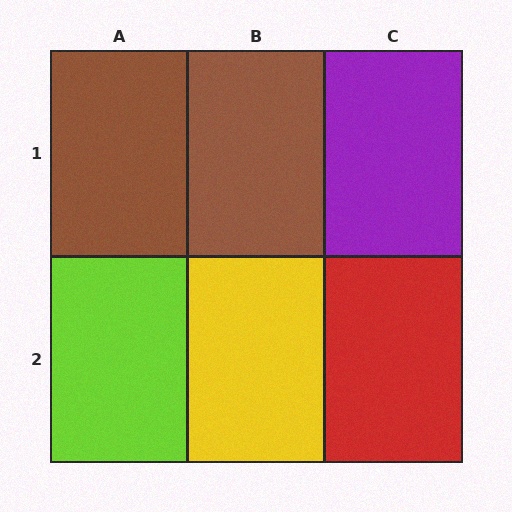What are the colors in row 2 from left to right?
Lime, yellow, red.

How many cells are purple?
1 cell is purple.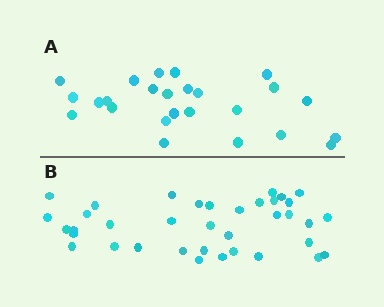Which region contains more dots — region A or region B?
Region B (the bottom region) has more dots.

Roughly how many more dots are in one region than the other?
Region B has roughly 12 or so more dots than region A.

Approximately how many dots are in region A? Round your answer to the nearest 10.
About 20 dots. (The exact count is 25, which rounds to 20.)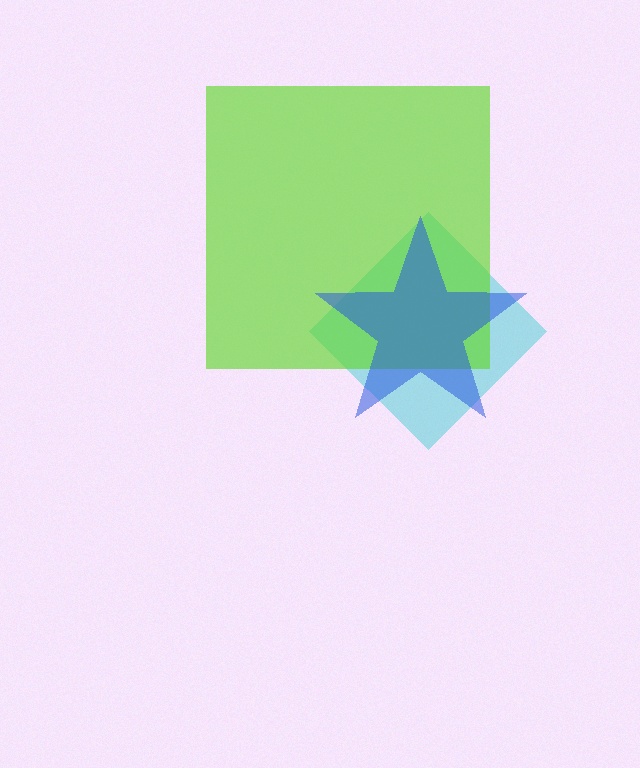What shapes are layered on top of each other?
The layered shapes are: a cyan diamond, a lime square, a blue star.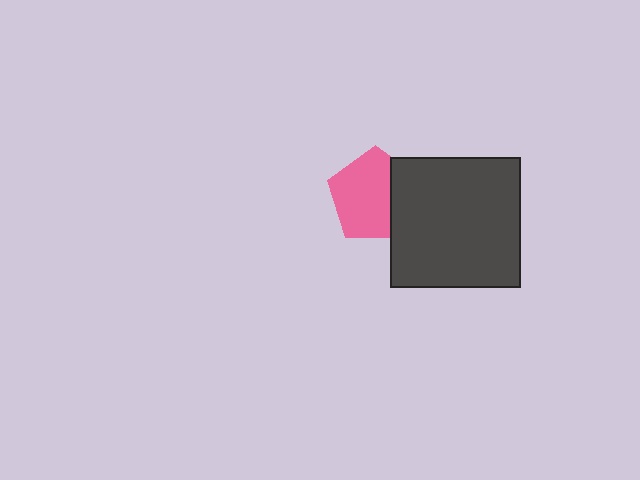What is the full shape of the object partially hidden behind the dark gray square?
The partially hidden object is a pink pentagon.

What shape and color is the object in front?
The object in front is a dark gray square.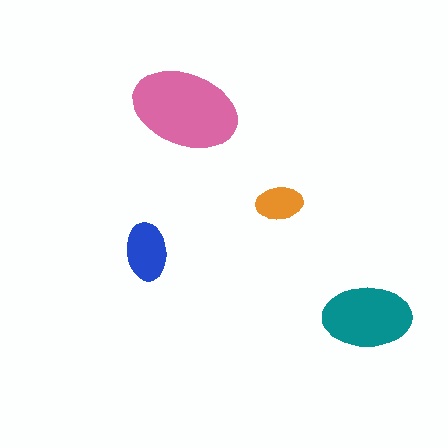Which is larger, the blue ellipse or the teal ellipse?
The teal one.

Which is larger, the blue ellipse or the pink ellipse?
The pink one.